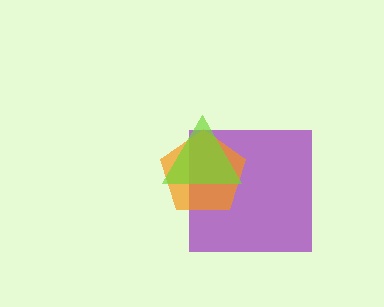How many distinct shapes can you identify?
There are 3 distinct shapes: a purple square, an orange pentagon, a lime triangle.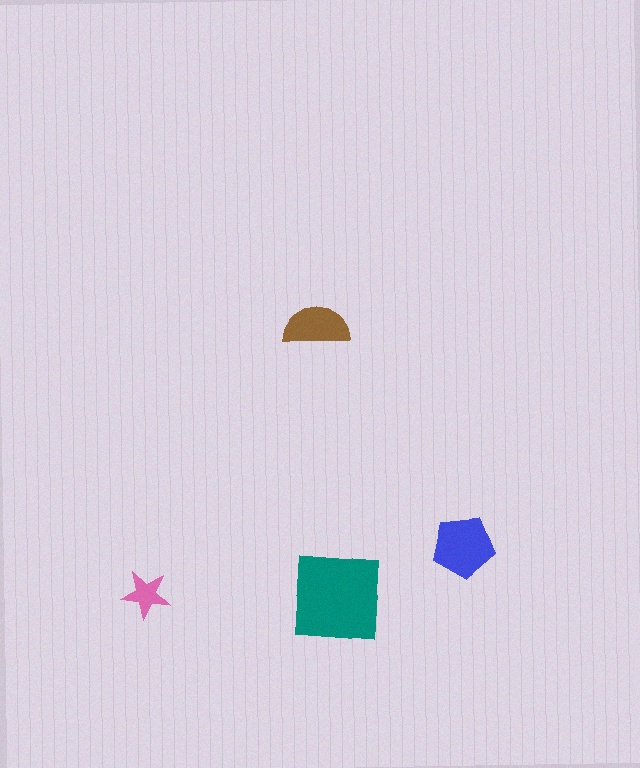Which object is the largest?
The teal square.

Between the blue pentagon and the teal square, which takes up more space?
The teal square.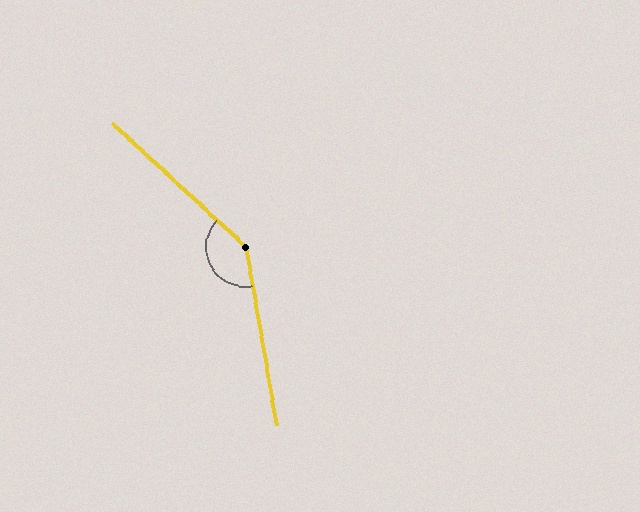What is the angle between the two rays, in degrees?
Approximately 142 degrees.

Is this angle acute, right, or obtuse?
It is obtuse.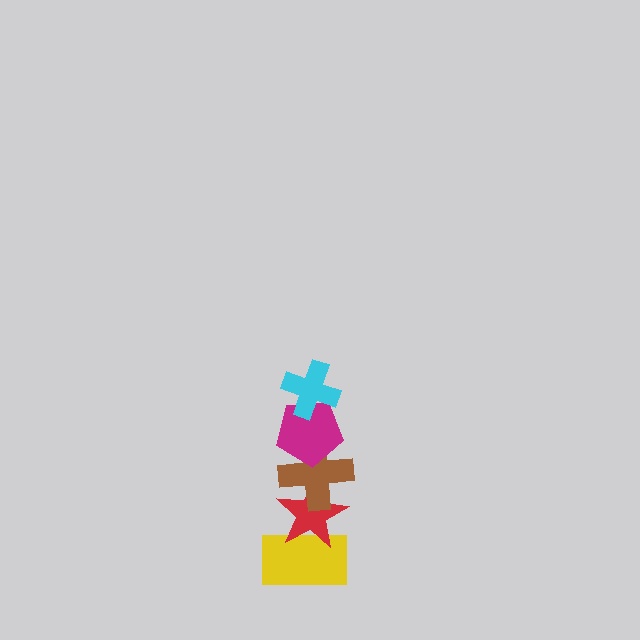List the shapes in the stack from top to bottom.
From top to bottom: the cyan cross, the magenta pentagon, the brown cross, the red star, the yellow rectangle.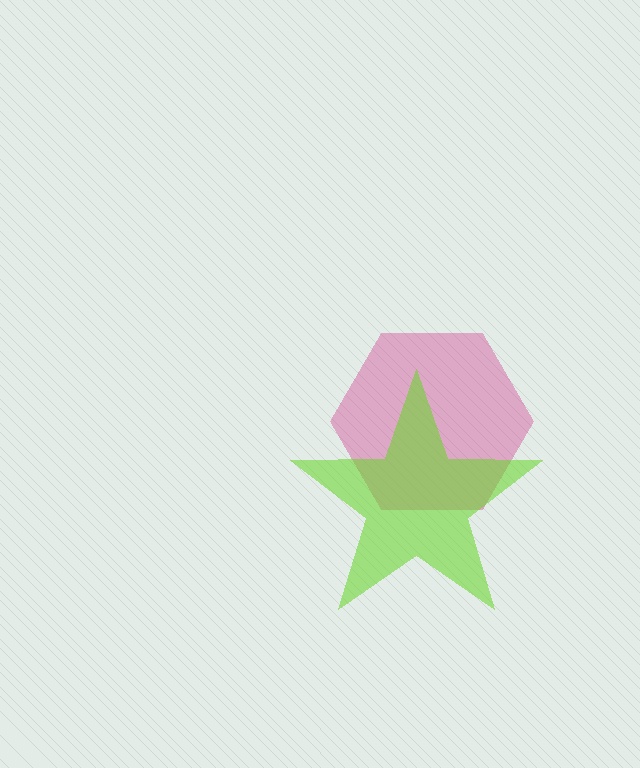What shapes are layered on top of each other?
The layered shapes are: a magenta hexagon, a lime star.